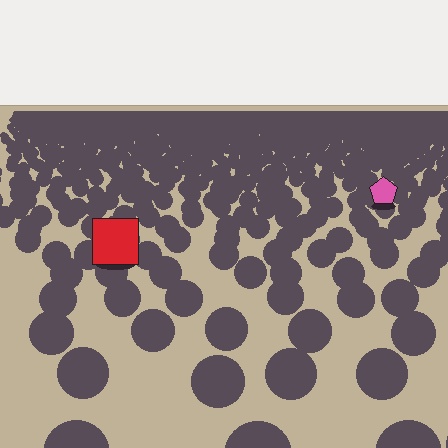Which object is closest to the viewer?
The red square is closest. The texture marks near it are larger and more spread out.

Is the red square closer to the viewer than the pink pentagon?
Yes. The red square is closer — you can tell from the texture gradient: the ground texture is coarser near it.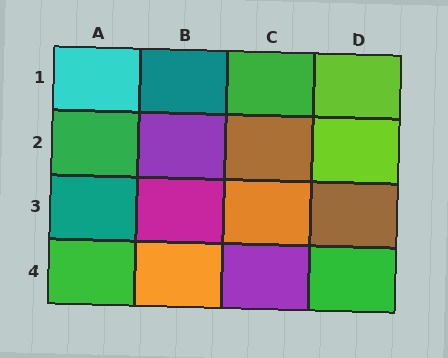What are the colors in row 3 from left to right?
Teal, magenta, orange, brown.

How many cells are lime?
2 cells are lime.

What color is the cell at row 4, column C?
Purple.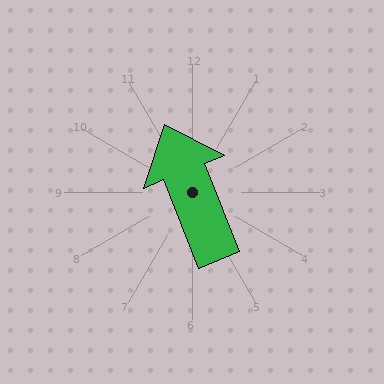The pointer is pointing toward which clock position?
Roughly 11 o'clock.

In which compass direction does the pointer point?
North.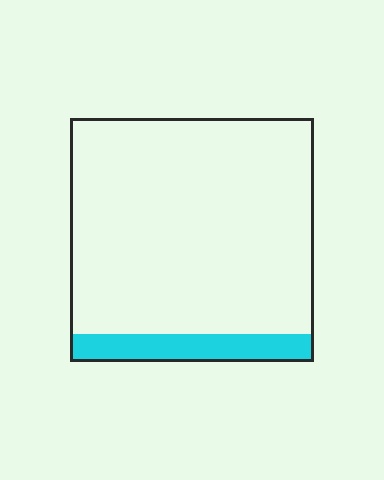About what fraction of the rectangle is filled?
About one eighth (1/8).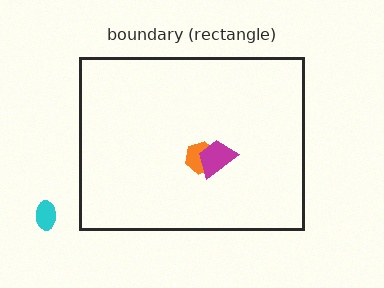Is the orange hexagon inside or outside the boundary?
Inside.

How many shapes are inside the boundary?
2 inside, 1 outside.